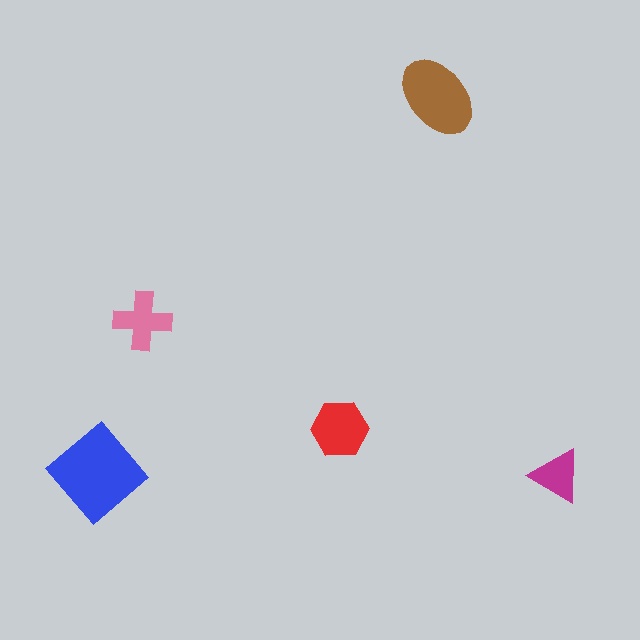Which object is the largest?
The blue diamond.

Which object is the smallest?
The magenta triangle.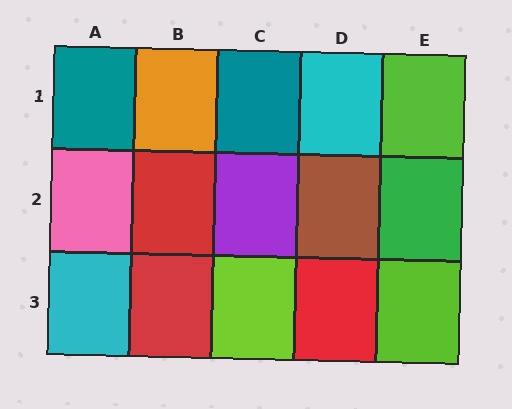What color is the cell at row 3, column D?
Red.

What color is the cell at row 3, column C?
Lime.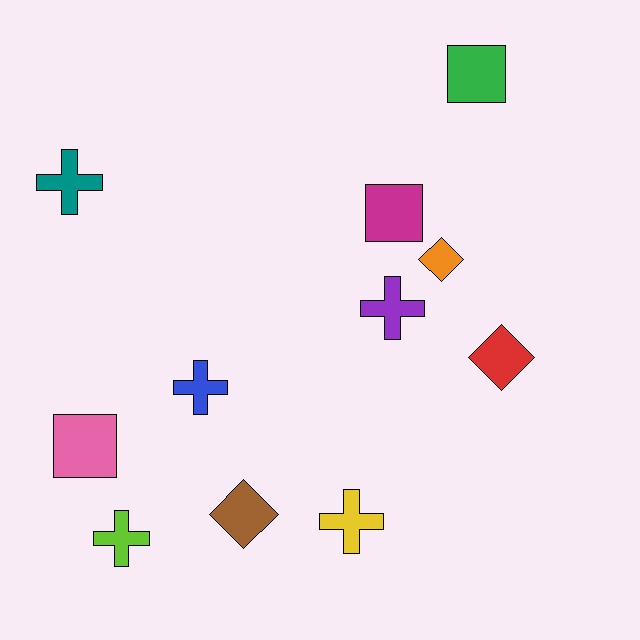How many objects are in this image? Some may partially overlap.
There are 11 objects.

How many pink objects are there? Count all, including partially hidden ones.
There is 1 pink object.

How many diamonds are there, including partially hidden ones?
There are 3 diamonds.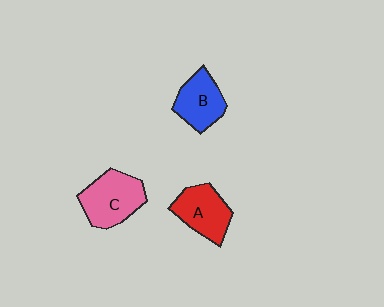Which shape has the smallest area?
Shape B (blue).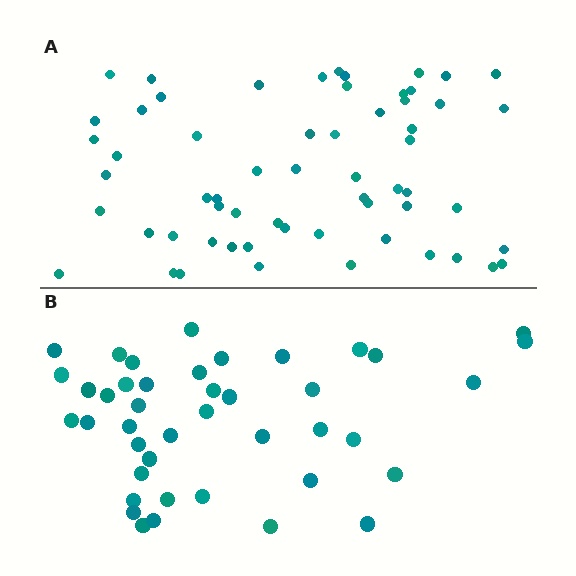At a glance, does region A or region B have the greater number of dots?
Region A (the top region) has more dots.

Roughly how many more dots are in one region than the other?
Region A has approximately 20 more dots than region B.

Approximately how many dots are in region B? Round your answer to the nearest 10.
About 40 dots. (The exact count is 42, which rounds to 40.)